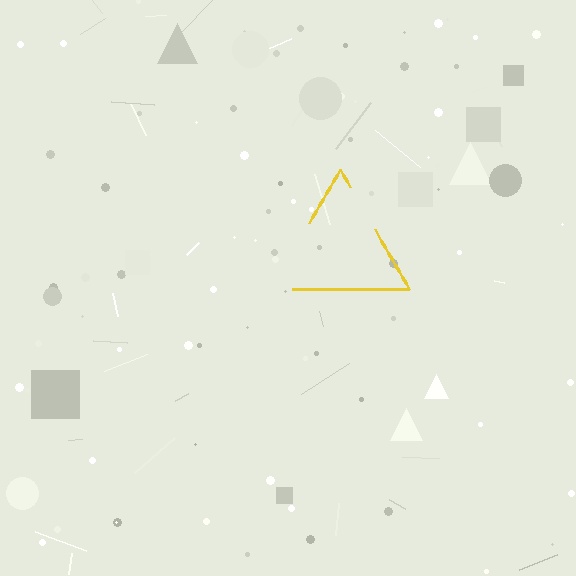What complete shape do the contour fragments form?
The contour fragments form a triangle.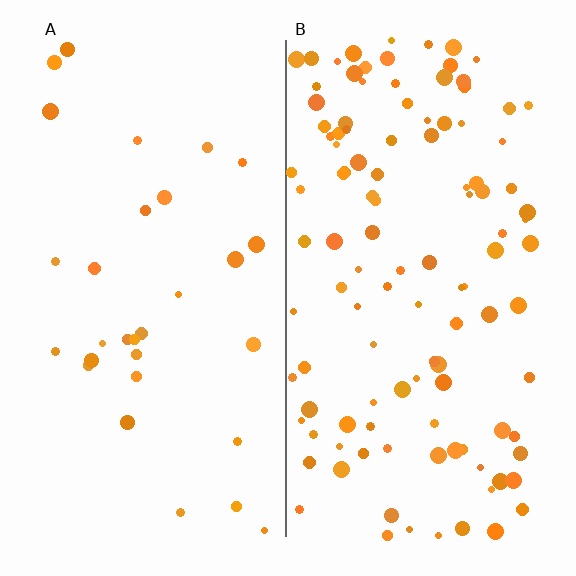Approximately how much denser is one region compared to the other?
Approximately 3.7× — region B over region A.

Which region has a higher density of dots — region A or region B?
B (the right).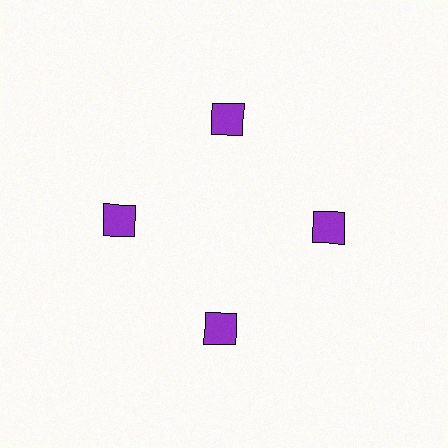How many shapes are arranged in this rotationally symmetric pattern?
There are 4 shapes, arranged in 4 groups of 1.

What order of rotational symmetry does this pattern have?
This pattern has 4-fold rotational symmetry.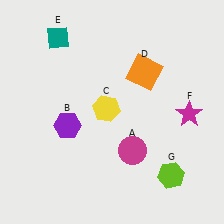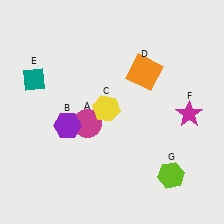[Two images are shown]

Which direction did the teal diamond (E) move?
The teal diamond (E) moved down.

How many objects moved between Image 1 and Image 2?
2 objects moved between the two images.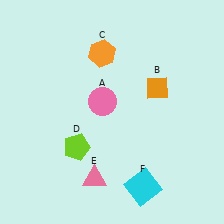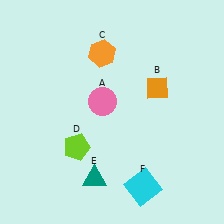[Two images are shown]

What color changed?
The triangle (E) changed from pink in Image 1 to teal in Image 2.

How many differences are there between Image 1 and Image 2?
There is 1 difference between the two images.